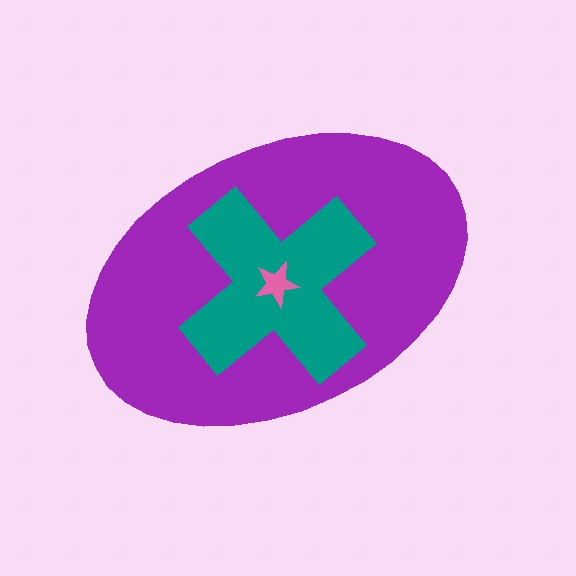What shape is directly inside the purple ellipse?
The teal cross.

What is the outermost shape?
The purple ellipse.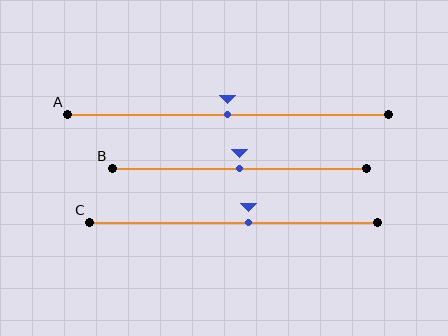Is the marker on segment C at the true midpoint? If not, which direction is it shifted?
No, the marker on segment C is shifted to the right by about 5% of the segment length.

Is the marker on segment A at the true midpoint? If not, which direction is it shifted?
Yes, the marker on segment A is at the true midpoint.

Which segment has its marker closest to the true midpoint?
Segment A has its marker closest to the true midpoint.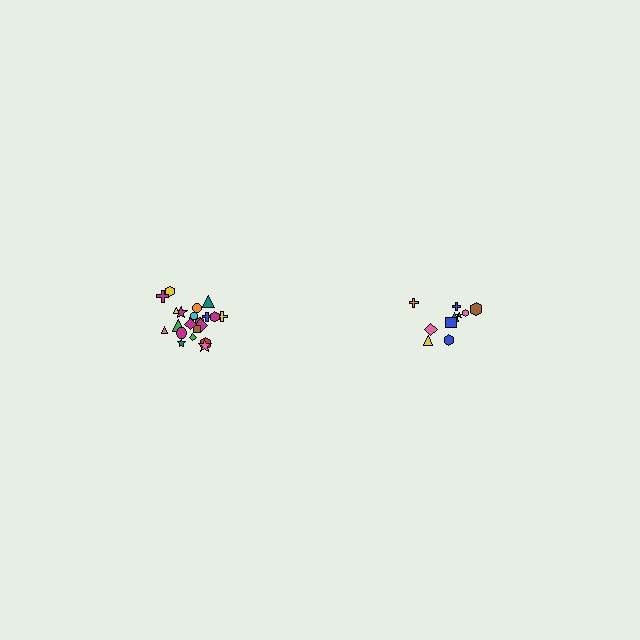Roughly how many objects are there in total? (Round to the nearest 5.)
Roughly 30 objects in total.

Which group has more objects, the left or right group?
The left group.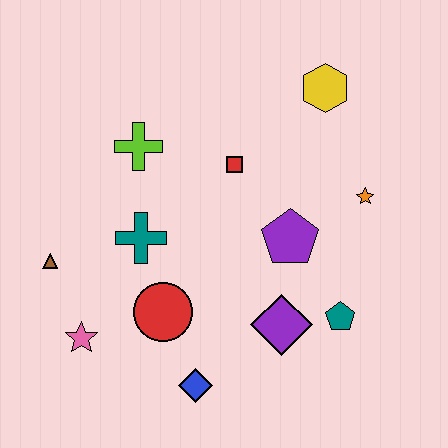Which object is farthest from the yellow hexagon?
The pink star is farthest from the yellow hexagon.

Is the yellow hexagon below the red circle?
No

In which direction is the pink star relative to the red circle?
The pink star is to the left of the red circle.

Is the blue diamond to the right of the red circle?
Yes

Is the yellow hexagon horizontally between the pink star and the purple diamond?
No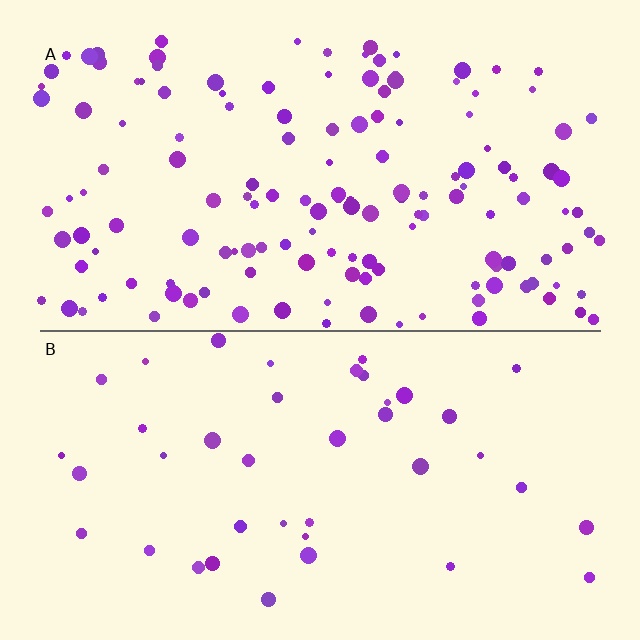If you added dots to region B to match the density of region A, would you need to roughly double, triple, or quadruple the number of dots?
Approximately quadruple.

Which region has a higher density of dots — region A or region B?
A (the top).